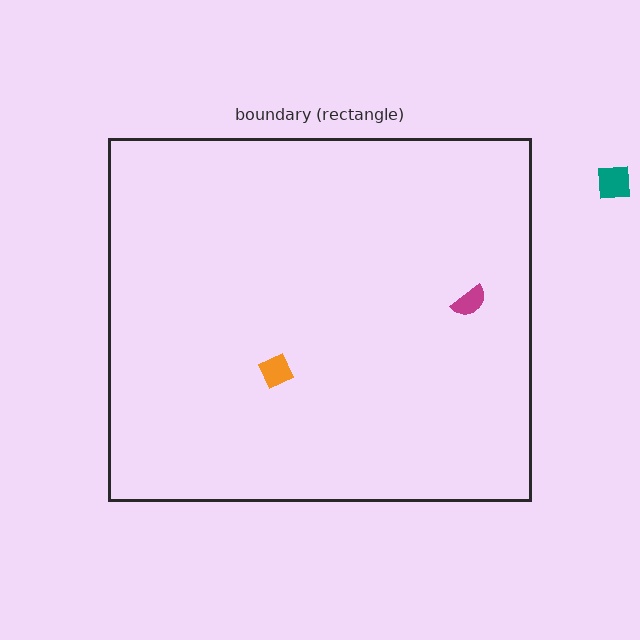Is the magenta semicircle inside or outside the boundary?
Inside.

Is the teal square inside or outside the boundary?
Outside.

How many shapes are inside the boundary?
2 inside, 1 outside.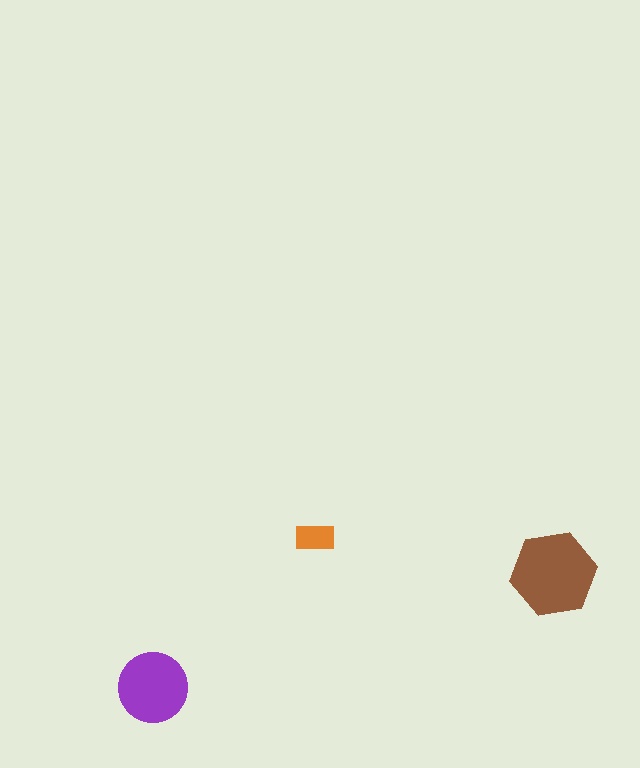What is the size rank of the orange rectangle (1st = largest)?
3rd.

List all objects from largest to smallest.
The brown hexagon, the purple circle, the orange rectangle.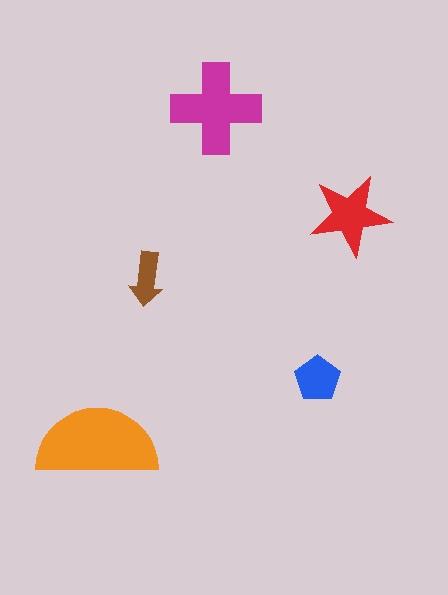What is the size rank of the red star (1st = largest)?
3rd.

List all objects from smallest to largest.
The brown arrow, the blue pentagon, the red star, the magenta cross, the orange semicircle.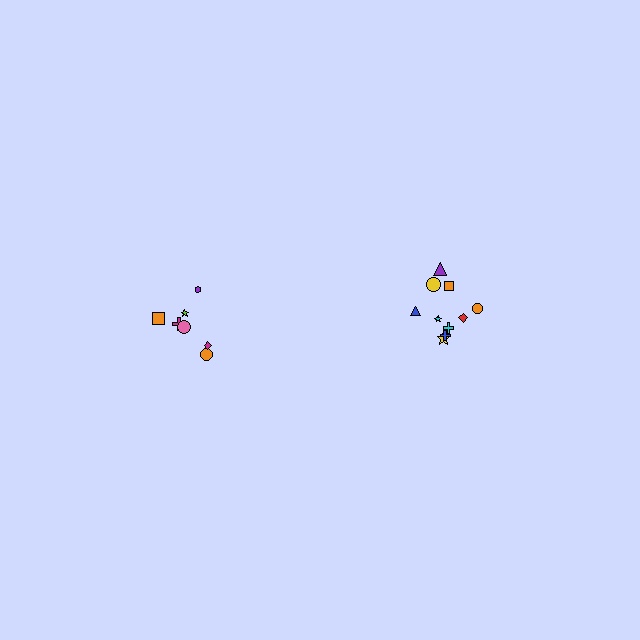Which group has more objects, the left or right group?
The right group.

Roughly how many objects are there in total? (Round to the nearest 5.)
Roughly 15 objects in total.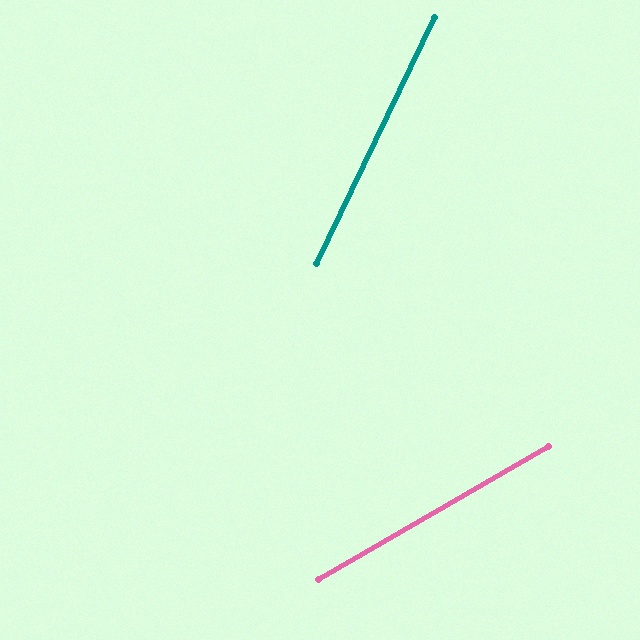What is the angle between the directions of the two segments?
Approximately 34 degrees.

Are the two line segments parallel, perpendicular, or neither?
Neither parallel nor perpendicular — they differ by about 34°.